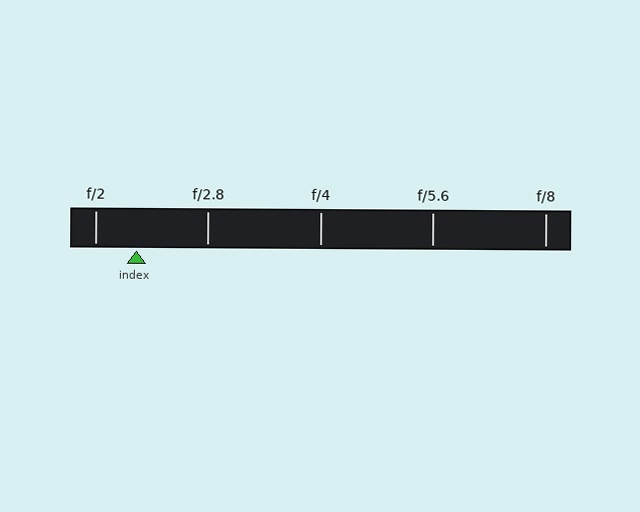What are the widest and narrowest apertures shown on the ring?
The widest aperture shown is f/2 and the narrowest is f/8.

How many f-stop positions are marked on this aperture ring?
There are 5 f-stop positions marked.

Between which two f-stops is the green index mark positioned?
The index mark is between f/2 and f/2.8.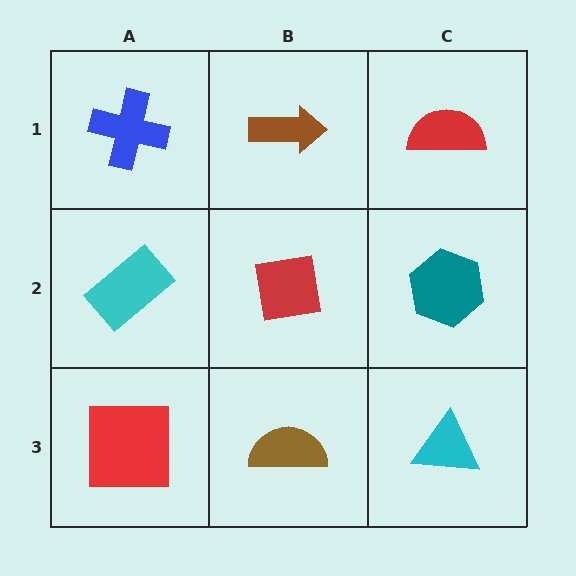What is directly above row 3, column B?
A red square.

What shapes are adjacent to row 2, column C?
A red semicircle (row 1, column C), a cyan triangle (row 3, column C), a red square (row 2, column B).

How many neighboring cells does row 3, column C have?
2.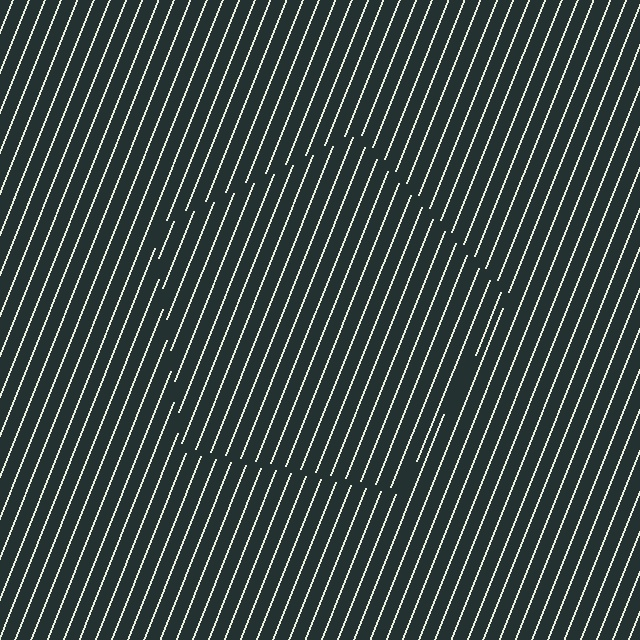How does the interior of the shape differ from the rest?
The interior of the shape contains the same grating, shifted by half a period — the contour is defined by the phase discontinuity where line-ends from the inner and outer gratings abut.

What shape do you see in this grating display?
An illusory pentagon. The interior of the shape contains the same grating, shifted by half a period — the contour is defined by the phase discontinuity where line-ends from the inner and outer gratings abut.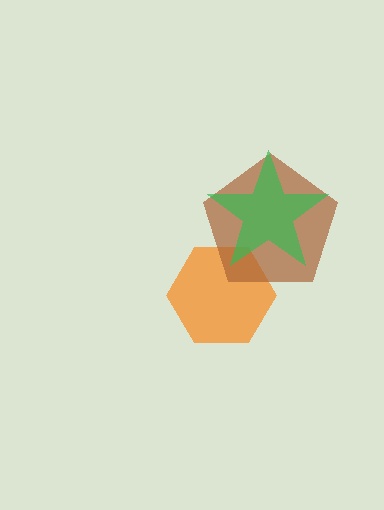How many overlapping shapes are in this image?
There are 3 overlapping shapes in the image.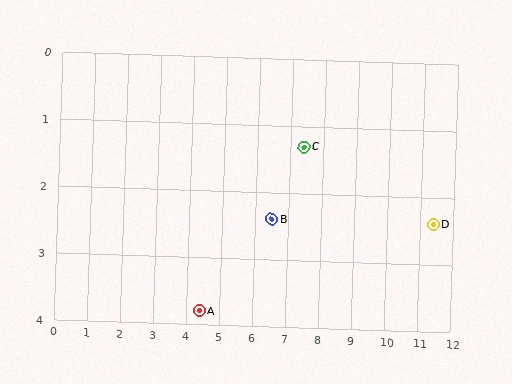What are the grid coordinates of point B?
Point B is at approximately (6.5, 2.4).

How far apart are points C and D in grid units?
Points C and D are about 4.1 grid units apart.